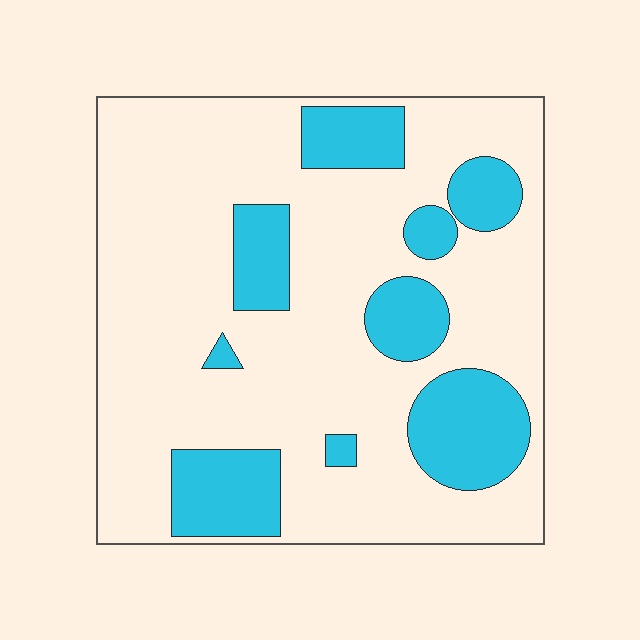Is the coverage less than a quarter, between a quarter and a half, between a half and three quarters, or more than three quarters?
Less than a quarter.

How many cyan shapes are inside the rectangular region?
9.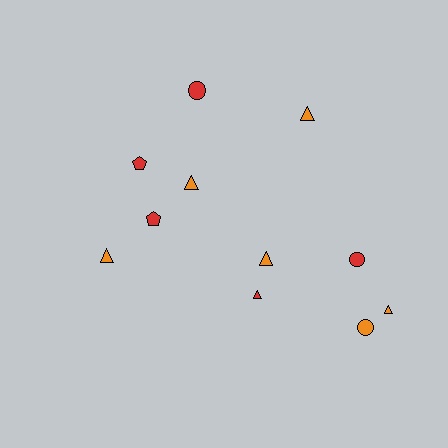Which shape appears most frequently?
Triangle, with 6 objects.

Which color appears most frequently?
Orange, with 6 objects.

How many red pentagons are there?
There are 2 red pentagons.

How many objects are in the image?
There are 11 objects.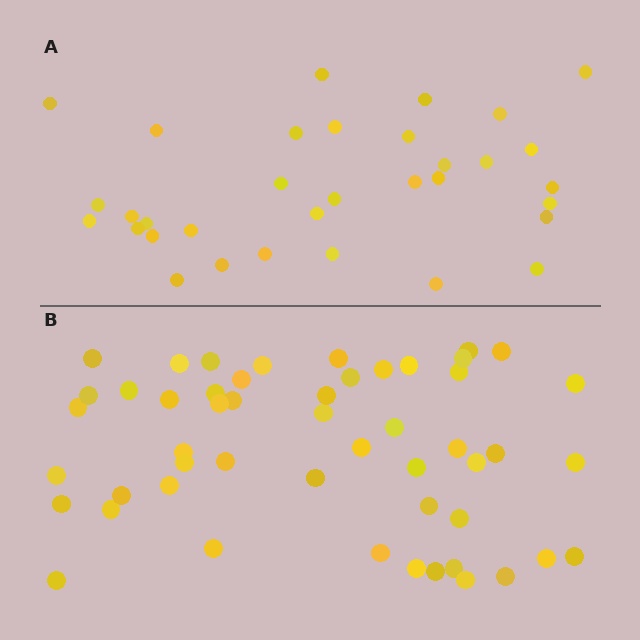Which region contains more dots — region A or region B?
Region B (the bottom region) has more dots.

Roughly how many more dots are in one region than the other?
Region B has approximately 20 more dots than region A.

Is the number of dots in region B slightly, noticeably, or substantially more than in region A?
Region B has substantially more. The ratio is roughly 1.5 to 1.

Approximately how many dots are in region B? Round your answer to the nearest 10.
About 50 dots. (The exact count is 51, which rounds to 50.)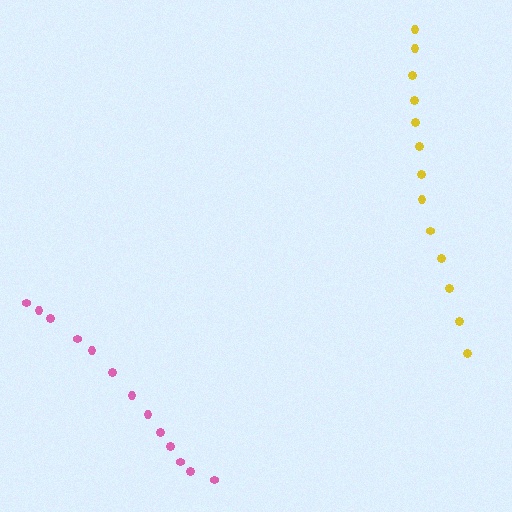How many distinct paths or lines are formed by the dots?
There are 2 distinct paths.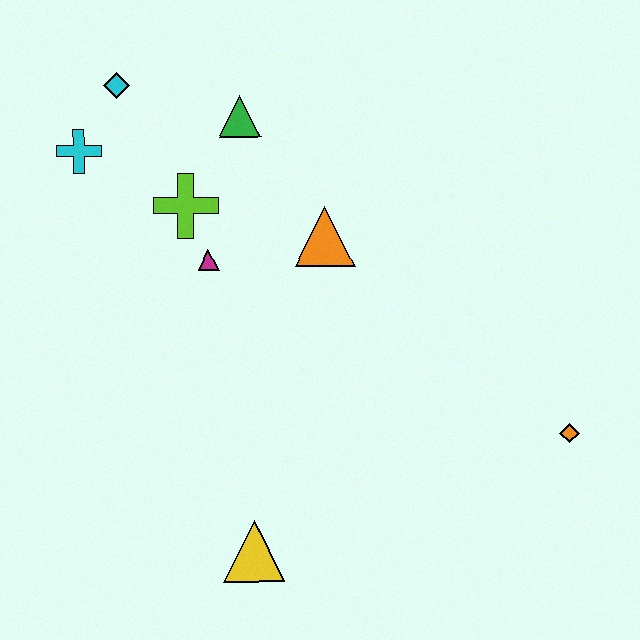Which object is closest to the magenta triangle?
The lime cross is closest to the magenta triangle.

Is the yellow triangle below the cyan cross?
Yes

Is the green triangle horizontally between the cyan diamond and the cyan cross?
No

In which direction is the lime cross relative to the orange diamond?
The lime cross is to the left of the orange diamond.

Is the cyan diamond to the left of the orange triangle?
Yes